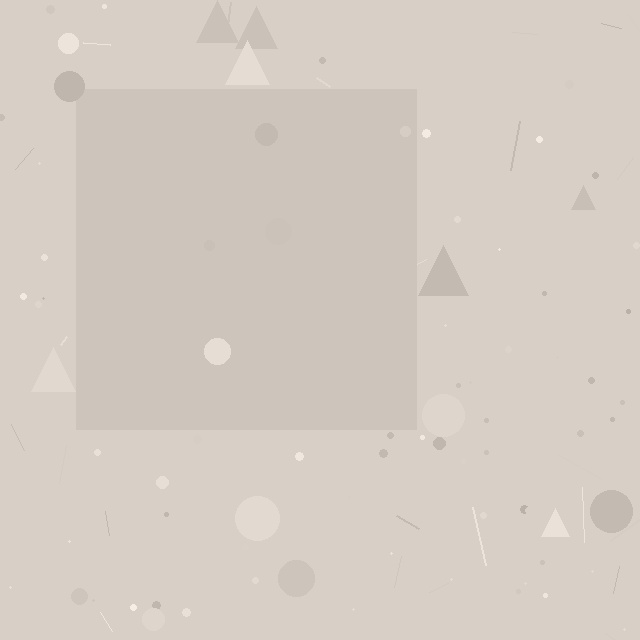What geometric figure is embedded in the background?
A square is embedded in the background.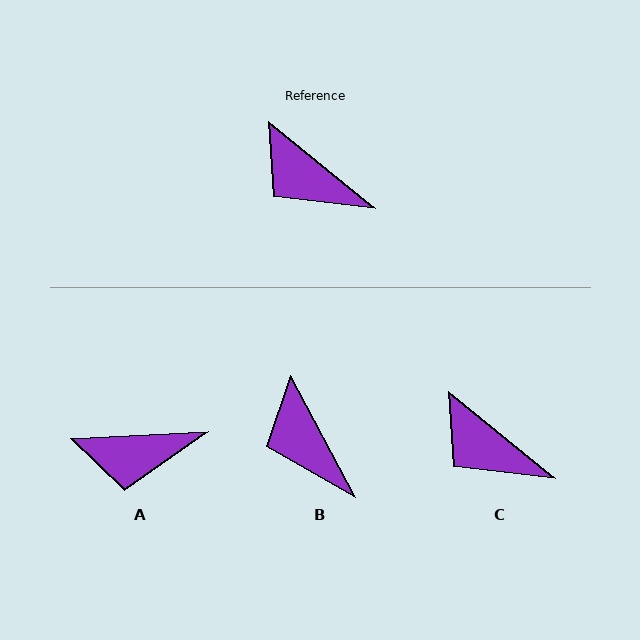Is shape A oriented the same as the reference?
No, it is off by about 42 degrees.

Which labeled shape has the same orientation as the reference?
C.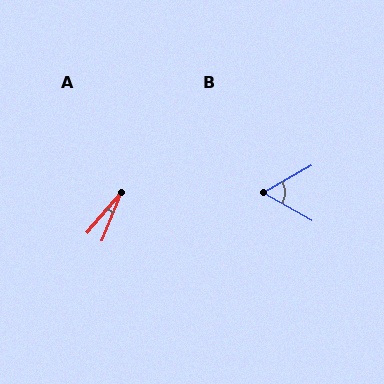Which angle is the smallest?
A, at approximately 18 degrees.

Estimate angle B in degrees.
Approximately 60 degrees.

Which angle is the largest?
B, at approximately 60 degrees.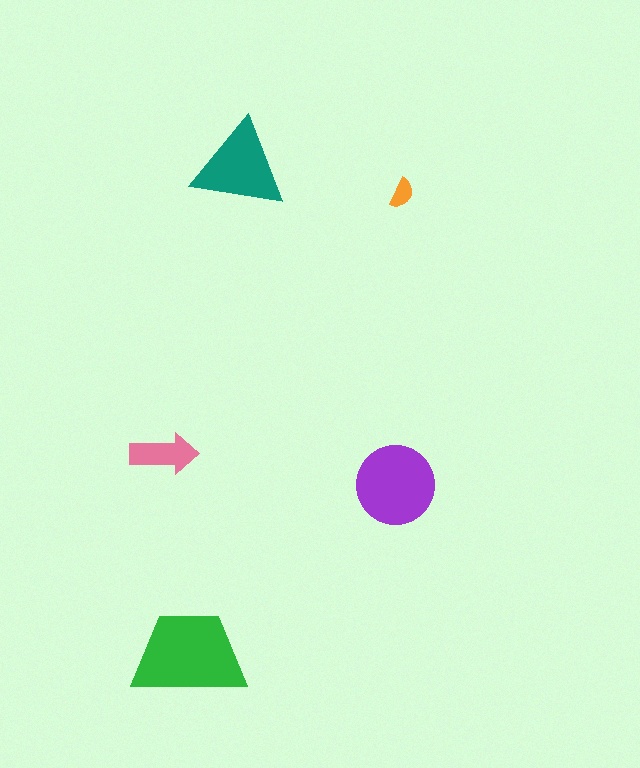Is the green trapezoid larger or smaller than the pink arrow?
Larger.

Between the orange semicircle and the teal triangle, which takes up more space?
The teal triangle.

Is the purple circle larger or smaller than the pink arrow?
Larger.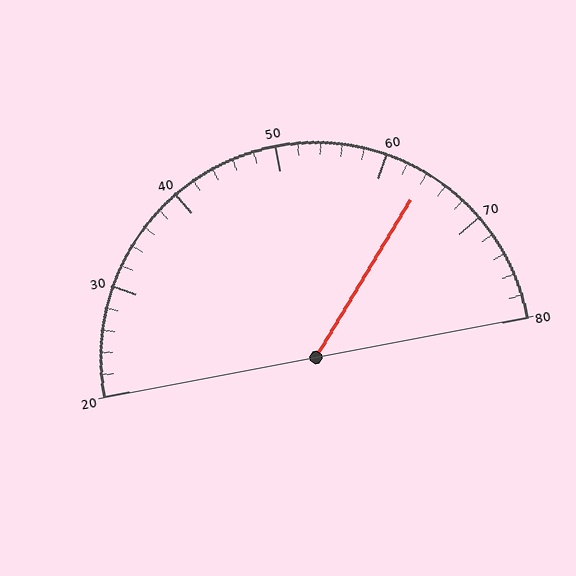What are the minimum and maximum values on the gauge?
The gauge ranges from 20 to 80.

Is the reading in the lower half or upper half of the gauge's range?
The reading is in the upper half of the range (20 to 80).